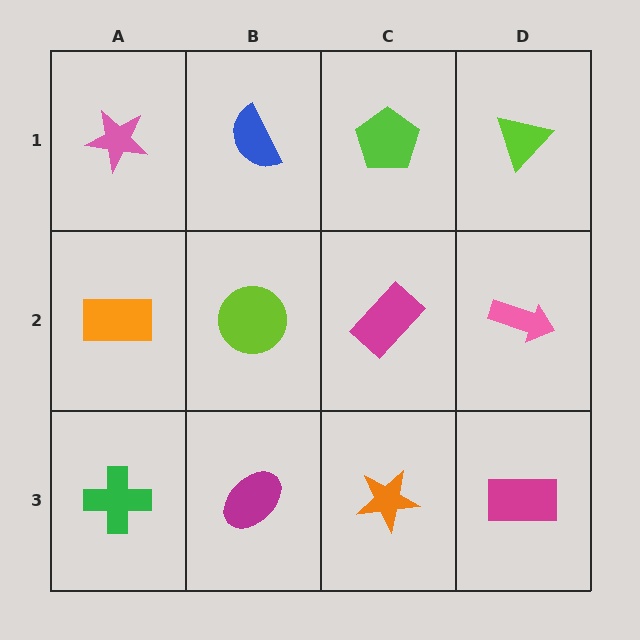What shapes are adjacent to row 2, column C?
A lime pentagon (row 1, column C), an orange star (row 3, column C), a lime circle (row 2, column B), a pink arrow (row 2, column D).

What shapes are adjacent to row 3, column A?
An orange rectangle (row 2, column A), a magenta ellipse (row 3, column B).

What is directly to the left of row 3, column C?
A magenta ellipse.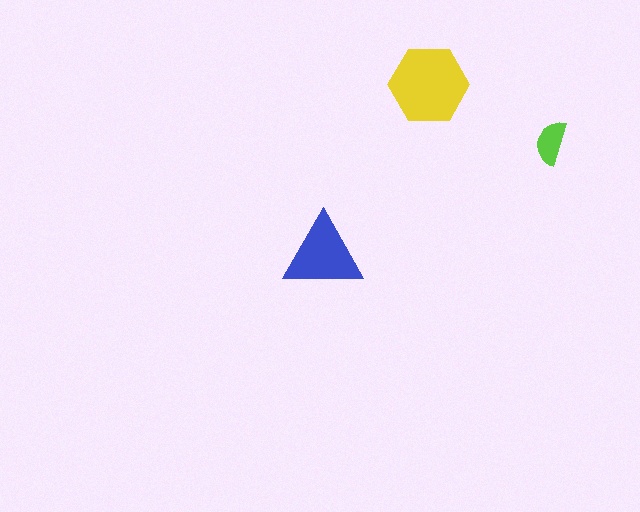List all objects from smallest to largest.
The lime semicircle, the blue triangle, the yellow hexagon.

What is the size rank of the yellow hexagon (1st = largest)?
1st.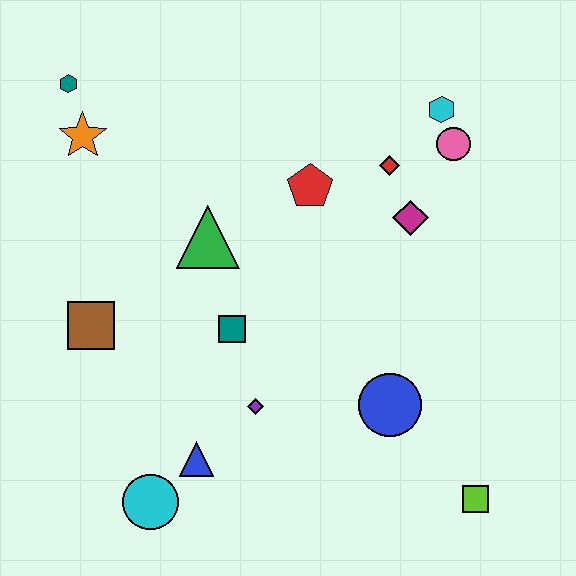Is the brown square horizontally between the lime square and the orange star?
Yes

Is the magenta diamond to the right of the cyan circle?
Yes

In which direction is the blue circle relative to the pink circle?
The blue circle is below the pink circle.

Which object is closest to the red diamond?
The magenta diamond is closest to the red diamond.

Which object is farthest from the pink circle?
The cyan circle is farthest from the pink circle.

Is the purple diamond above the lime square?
Yes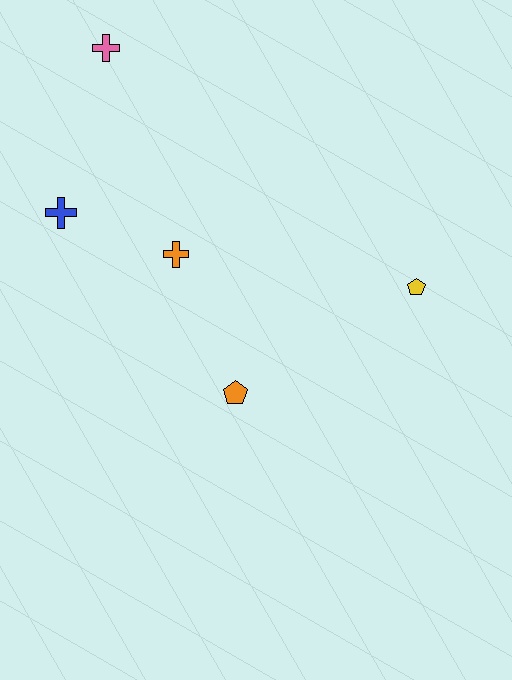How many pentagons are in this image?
There are 2 pentagons.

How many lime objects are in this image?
There are no lime objects.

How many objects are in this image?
There are 5 objects.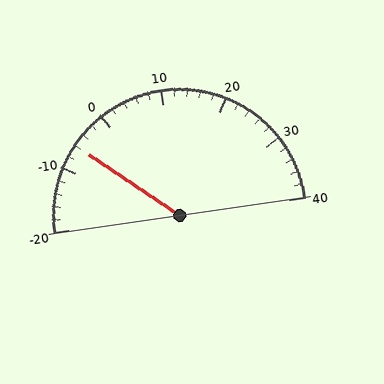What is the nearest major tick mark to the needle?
The nearest major tick mark is -10.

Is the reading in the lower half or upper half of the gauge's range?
The reading is in the lower half of the range (-20 to 40).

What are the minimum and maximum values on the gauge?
The gauge ranges from -20 to 40.